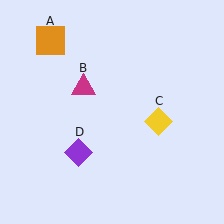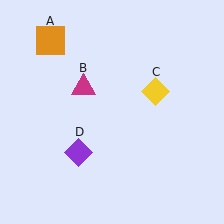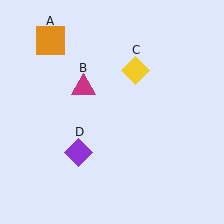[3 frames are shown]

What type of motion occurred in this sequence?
The yellow diamond (object C) rotated counterclockwise around the center of the scene.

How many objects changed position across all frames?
1 object changed position: yellow diamond (object C).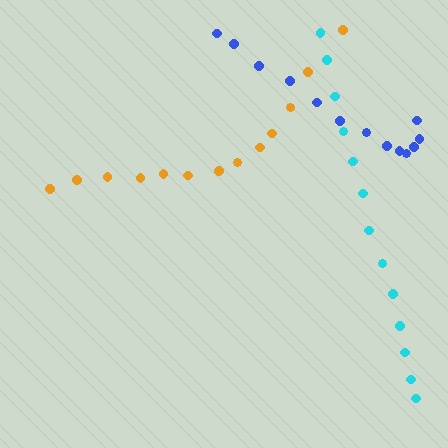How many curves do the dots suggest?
There are 3 distinct paths.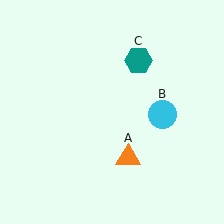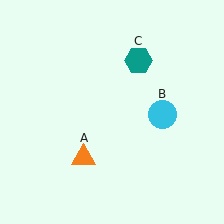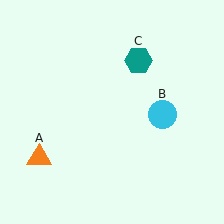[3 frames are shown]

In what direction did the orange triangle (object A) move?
The orange triangle (object A) moved left.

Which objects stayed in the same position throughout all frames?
Cyan circle (object B) and teal hexagon (object C) remained stationary.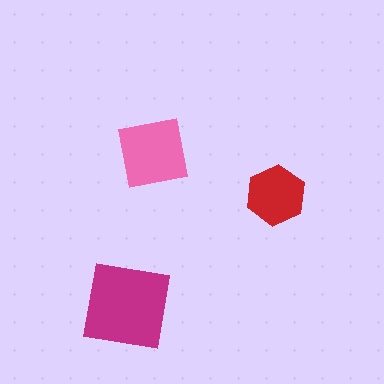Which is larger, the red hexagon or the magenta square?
The magenta square.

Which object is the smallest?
The red hexagon.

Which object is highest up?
The pink square is topmost.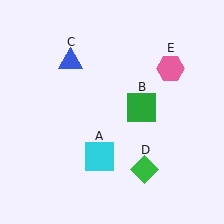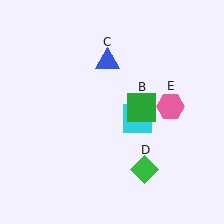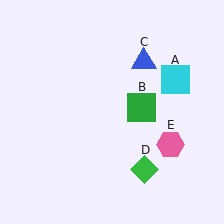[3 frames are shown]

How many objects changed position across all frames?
3 objects changed position: cyan square (object A), blue triangle (object C), pink hexagon (object E).